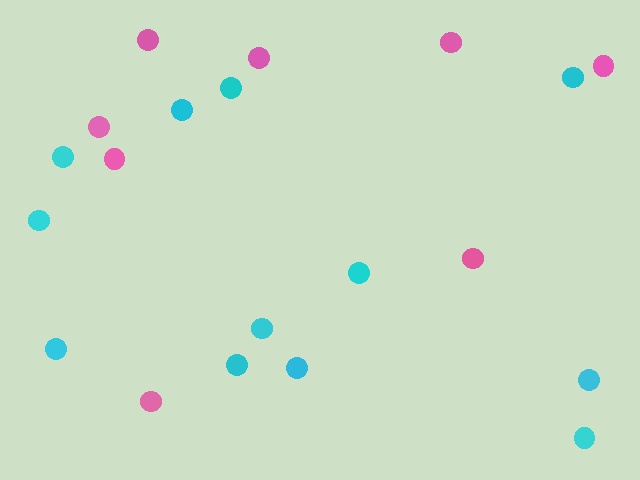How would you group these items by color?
There are 2 groups: one group of cyan circles (12) and one group of pink circles (8).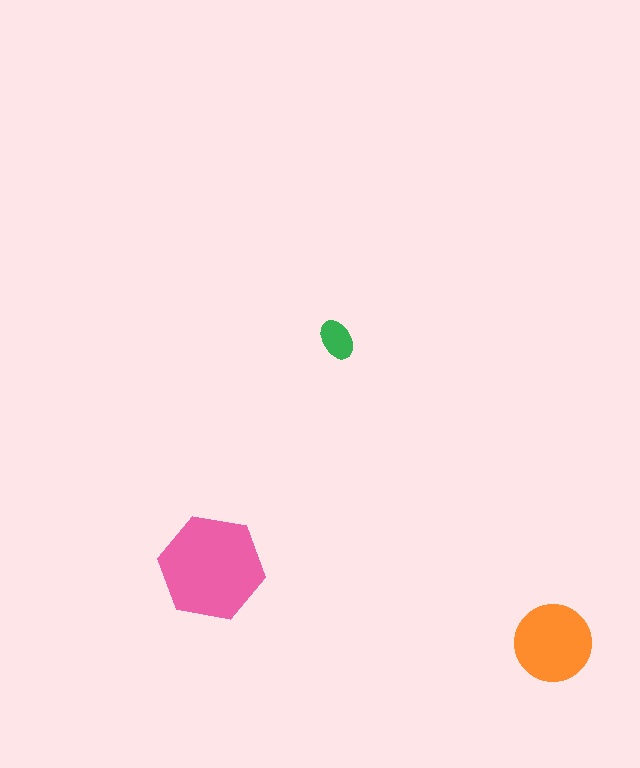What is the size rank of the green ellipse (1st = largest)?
3rd.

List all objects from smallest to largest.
The green ellipse, the orange circle, the pink hexagon.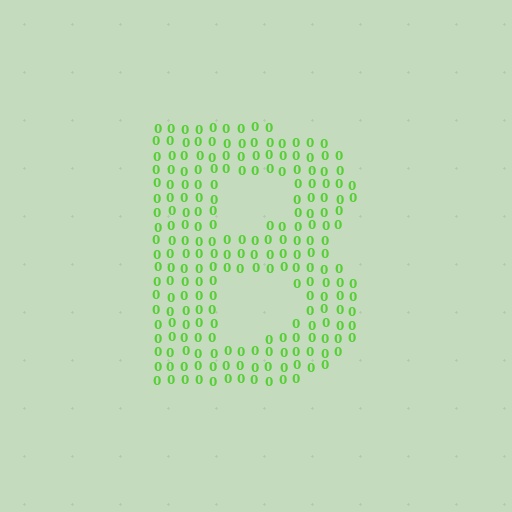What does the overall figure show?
The overall figure shows the letter B.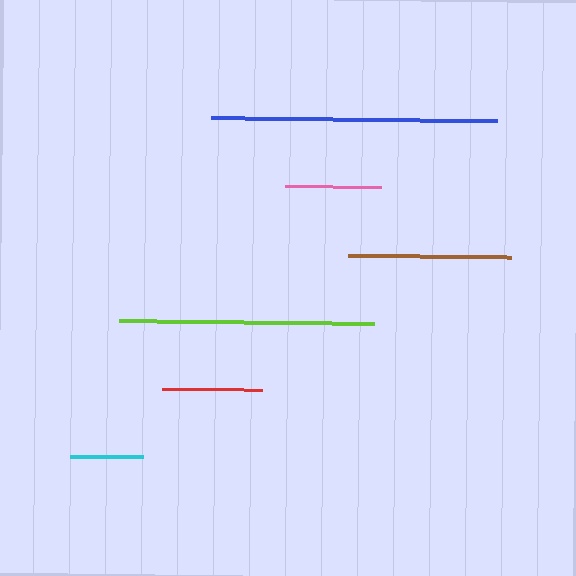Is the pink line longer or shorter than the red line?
The red line is longer than the pink line.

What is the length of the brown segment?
The brown segment is approximately 163 pixels long.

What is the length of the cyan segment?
The cyan segment is approximately 73 pixels long.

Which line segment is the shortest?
The cyan line is the shortest at approximately 73 pixels.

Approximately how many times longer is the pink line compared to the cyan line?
The pink line is approximately 1.3 times the length of the cyan line.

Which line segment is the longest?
The blue line is the longest at approximately 286 pixels.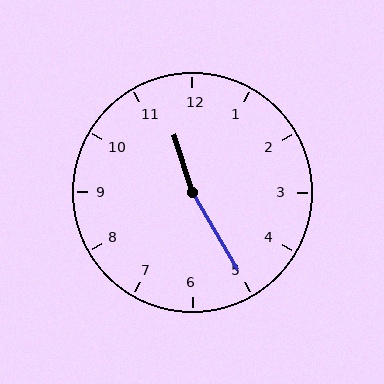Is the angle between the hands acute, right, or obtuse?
It is obtuse.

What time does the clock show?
11:25.